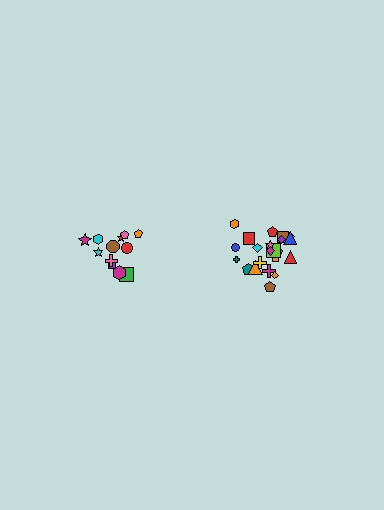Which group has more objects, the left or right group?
The right group.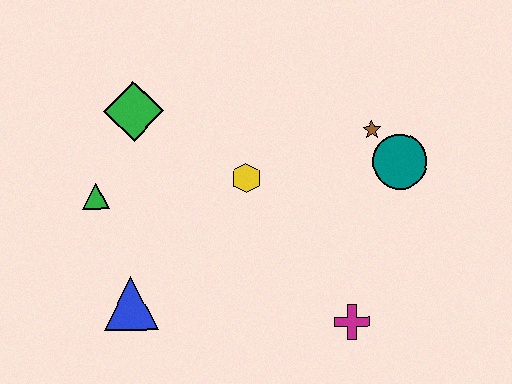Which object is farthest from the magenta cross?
The green diamond is farthest from the magenta cross.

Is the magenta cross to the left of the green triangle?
No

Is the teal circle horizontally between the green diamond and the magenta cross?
No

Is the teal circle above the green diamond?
No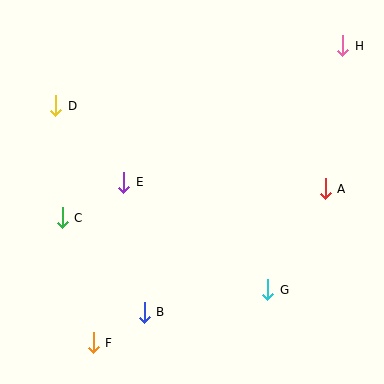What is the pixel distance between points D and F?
The distance between D and F is 240 pixels.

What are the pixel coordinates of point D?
Point D is at (56, 106).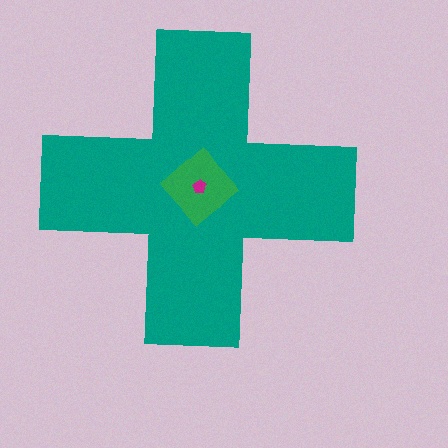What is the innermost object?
The magenta pentagon.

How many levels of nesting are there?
3.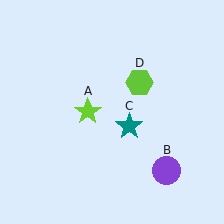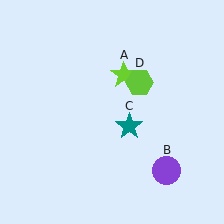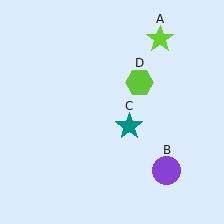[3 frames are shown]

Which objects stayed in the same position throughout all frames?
Purple circle (object B) and teal star (object C) and lime hexagon (object D) remained stationary.